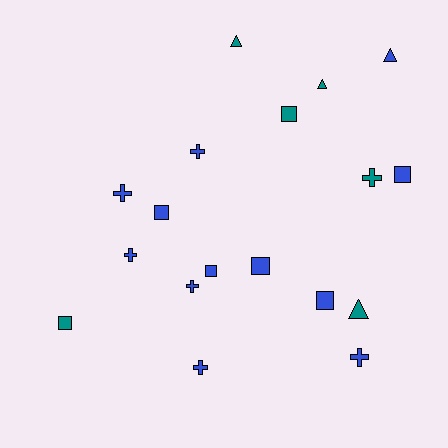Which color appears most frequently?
Blue, with 12 objects.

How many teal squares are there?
There are 2 teal squares.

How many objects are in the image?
There are 18 objects.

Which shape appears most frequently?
Square, with 7 objects.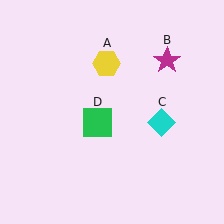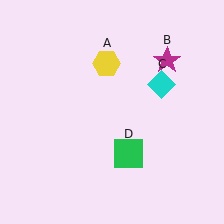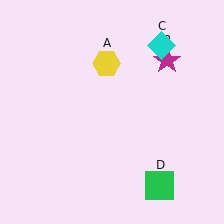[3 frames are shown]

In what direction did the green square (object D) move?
The green square (object D) moved down and to the right.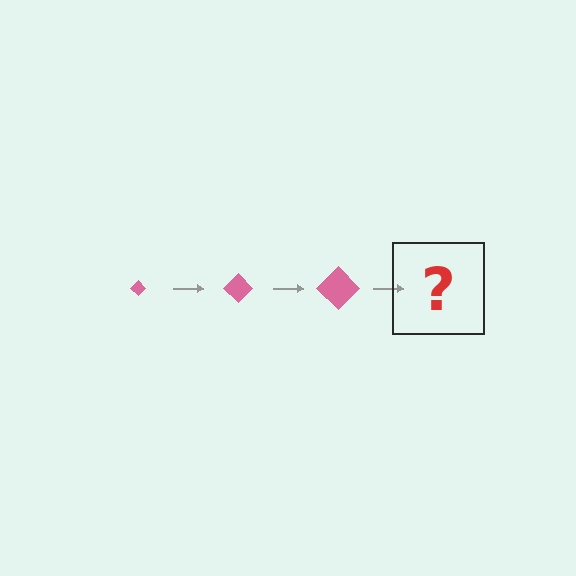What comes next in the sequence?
The next element should be a pink diamond, larger than the previous one.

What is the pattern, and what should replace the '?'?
The pattern is that the diamond gets progressively larger each step. The '?' should be a pink diamond, larger than the previous one.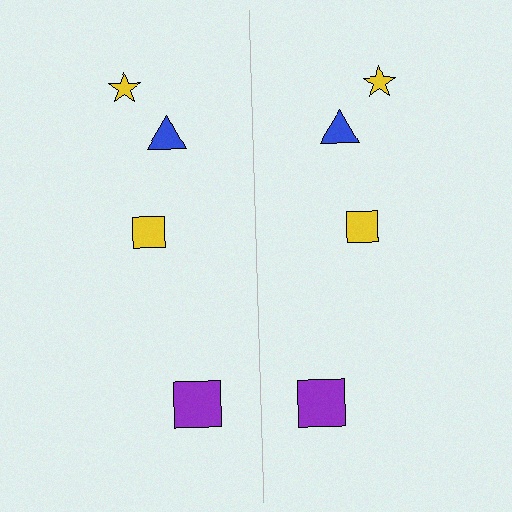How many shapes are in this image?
There are 8 shapes in this image.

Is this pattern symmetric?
Yes, this pattern has bilateral (reflection) symmetry.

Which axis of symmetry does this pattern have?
The pattern has a vertical axis of symmetry running through the center of the image.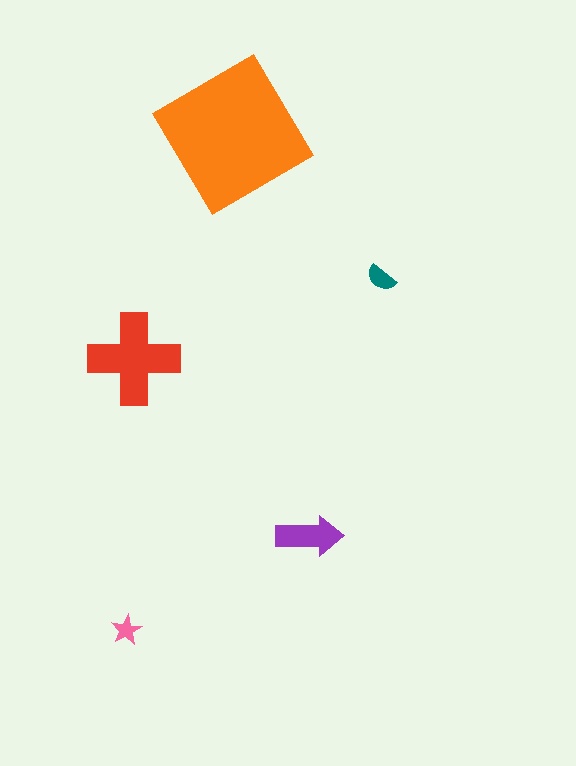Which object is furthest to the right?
The teal semicircle is rightmost.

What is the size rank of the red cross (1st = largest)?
2nd.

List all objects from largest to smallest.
The orange diamond, the red cross, the purple arrow, the teal semicircle, the pink star.